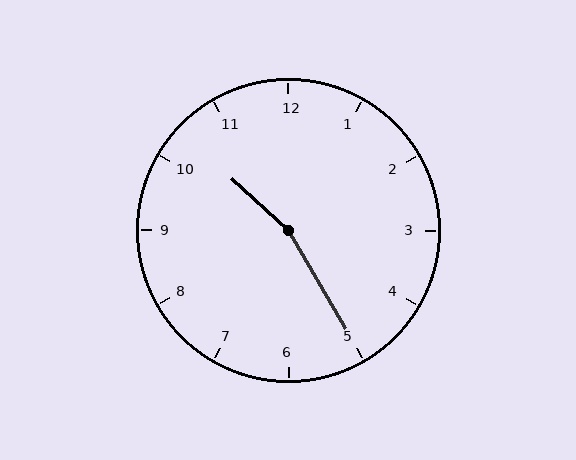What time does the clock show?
10:25.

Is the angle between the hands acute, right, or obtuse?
It is obtuse.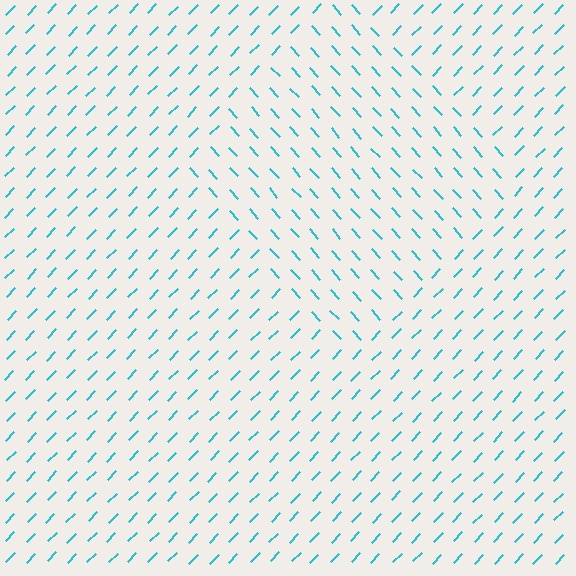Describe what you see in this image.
The image is filled with small cyan line segments. A diamond region in the image has lines oriented differently from the surrounding lines, creating a visible texture boundary.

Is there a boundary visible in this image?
Yes, there is a texture boundary formed by a change in line orientation.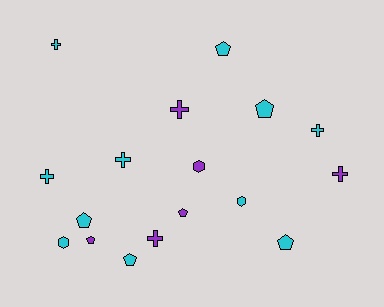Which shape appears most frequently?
Cross, with 7 objects.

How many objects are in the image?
There are 17 objects.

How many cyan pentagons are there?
There are 5 cyan pentagons.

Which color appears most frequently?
Cyan, with 11 objects.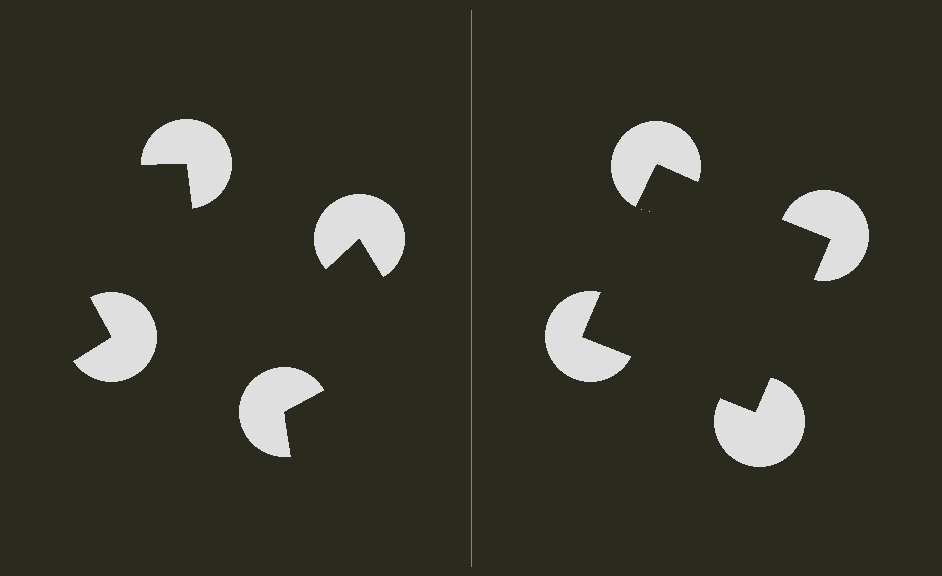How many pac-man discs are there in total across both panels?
8 — 4 on each side.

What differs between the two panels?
The pac-man discs are positioned identically on both sides; only the wedge orientations differ. On the right they align to a square; on the left they are misaligned.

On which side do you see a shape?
An illusory square appears on the right side. On the left side the wedge cuts are rotated, so no coherent shape forms.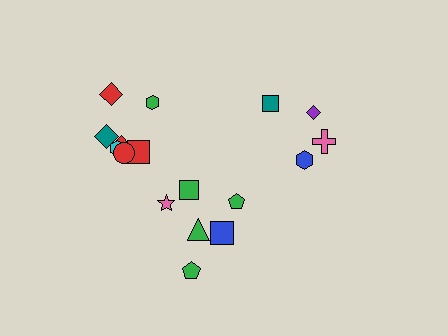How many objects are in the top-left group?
There are 7 objects.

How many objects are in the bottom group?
There are 6 objects.